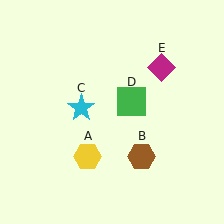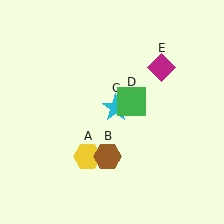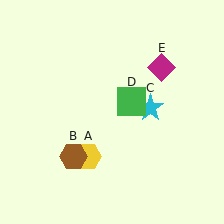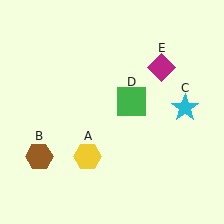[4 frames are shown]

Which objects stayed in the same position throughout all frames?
Yellow hexagon (object A) and green square (object D) and magenta diamond (object E) remained stationary.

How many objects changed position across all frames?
2 objects changed position: brown hexagon (object B), cyan star (object C).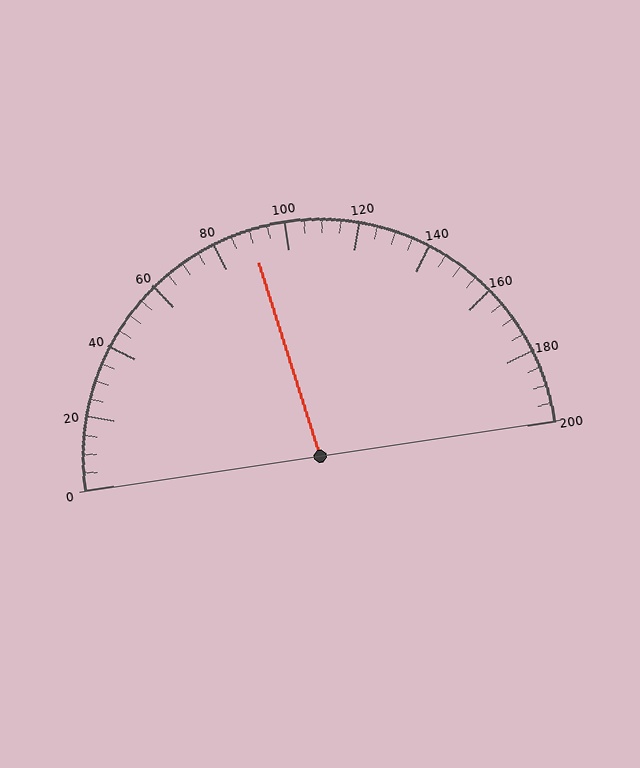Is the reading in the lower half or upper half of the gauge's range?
The reading is in the lower half of the range (0 to 200).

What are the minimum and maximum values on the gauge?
The gauge ranges from 0 to 200.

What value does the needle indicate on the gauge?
The needle indicates approximately 90.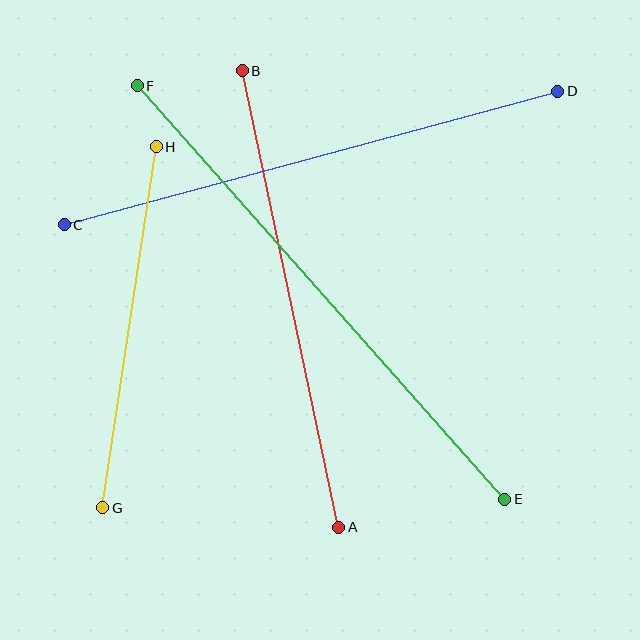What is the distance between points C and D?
The distance is approximately 511 pixels.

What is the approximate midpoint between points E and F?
The midpoint is at approximately (321, 293) pixels.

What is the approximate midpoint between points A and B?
The midpoint is at approximately (291, 299) pixels.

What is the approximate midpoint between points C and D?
The midpoint is at approximately (311, 158) pixels.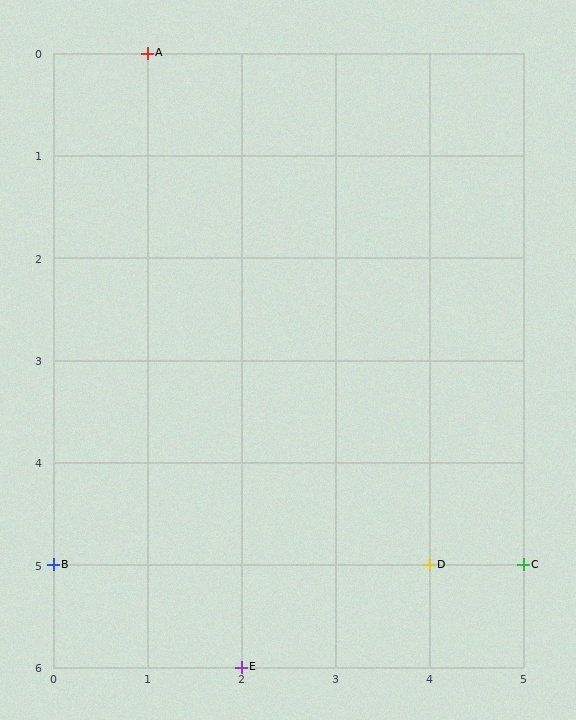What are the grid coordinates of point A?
Point A is at grid coordinates (1, 0).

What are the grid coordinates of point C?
Point C is at grid coordinates (5, 5).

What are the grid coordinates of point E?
Point E is at grid coordinates (2, 6).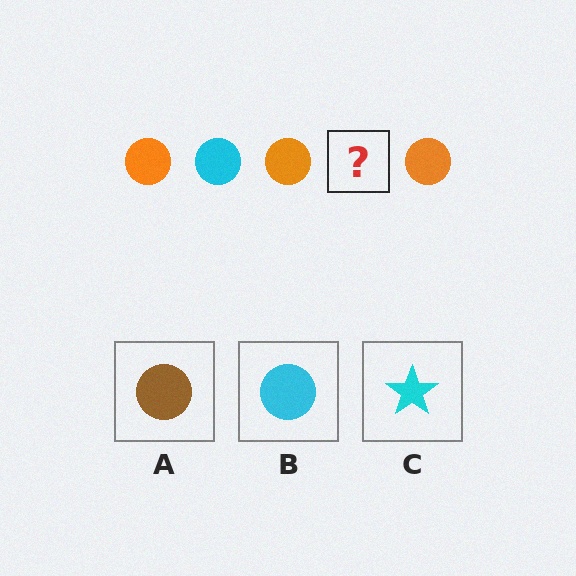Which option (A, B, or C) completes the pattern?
B.